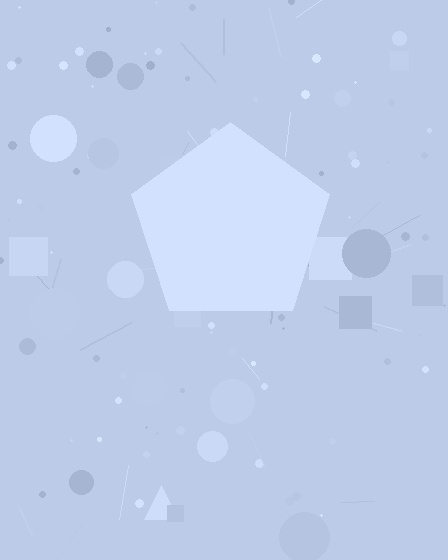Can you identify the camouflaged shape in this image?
The camouflaged shape is a pentagon.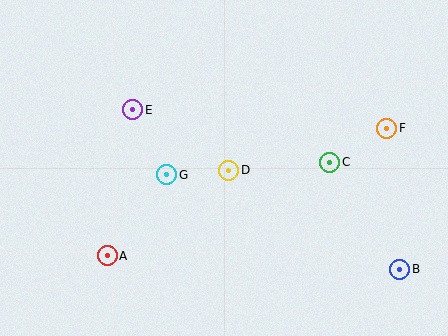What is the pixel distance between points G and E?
The distance between G and E is 73 pixels.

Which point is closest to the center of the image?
Point D at (229, 170) is closest to the center.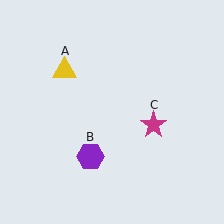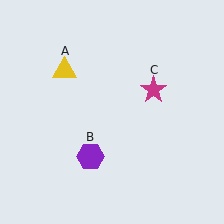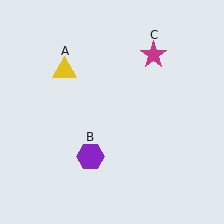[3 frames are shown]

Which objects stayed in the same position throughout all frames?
Yellow triangle (object A) and purple hexagon (object B) remained stationary.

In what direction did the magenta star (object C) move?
The magenta star (object C) moved up.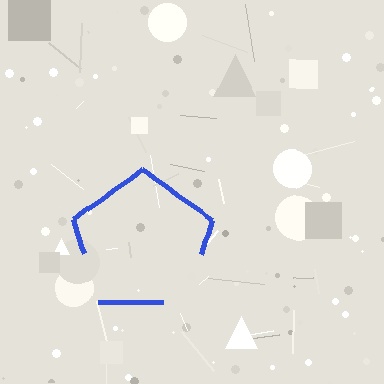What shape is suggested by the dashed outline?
The dashed outline suggests a pentagon.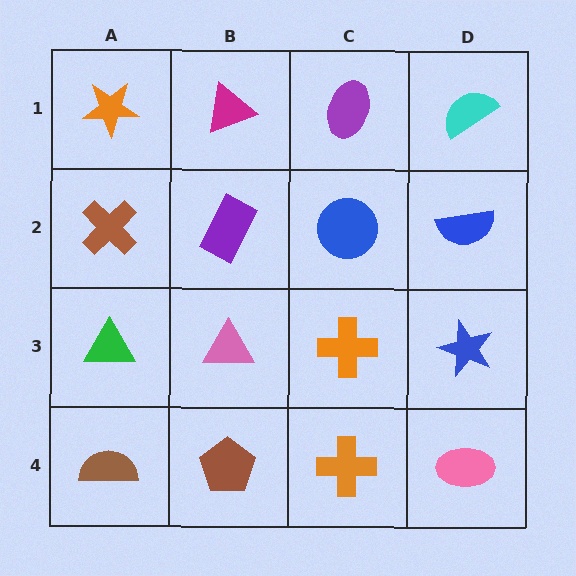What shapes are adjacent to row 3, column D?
A blue semicircle (row 2, column D), a pink ellipse (row 4, column D), an orange cross (row 3, column C).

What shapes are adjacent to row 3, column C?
A blue circle (row 2, column C), an orange cross (row 4, column C), a pink triangle (row 3, column B), a blue star (row 3, column D).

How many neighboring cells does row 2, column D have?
3.